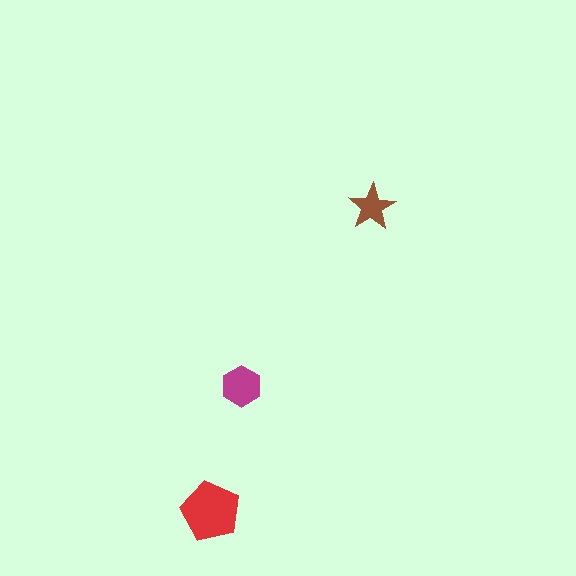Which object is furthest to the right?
The brown star is rightmost.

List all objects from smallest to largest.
The brown star, the magenta hexagon, the red pentagon.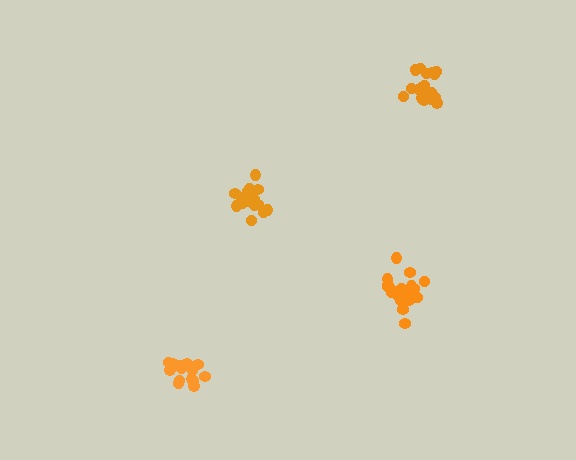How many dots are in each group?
Group 1: 15 dots, Group 2: 21 dots, Group 3: 18 dots, Group 4: 19 dots (73 total).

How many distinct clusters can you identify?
There are 4 distinct clusters.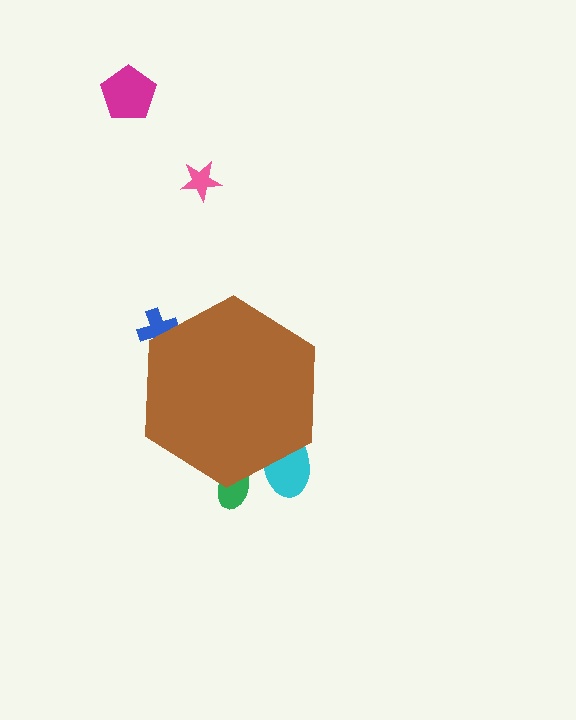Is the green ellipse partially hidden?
Yes, the green ellipse is partially hidden behind the brown hexagon.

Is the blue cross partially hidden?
Yes, the blue cross is partially hidden behind the brown hexagon.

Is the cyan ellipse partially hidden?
Yes, the cyan ellipse is partially hidden behind the brown hexagon.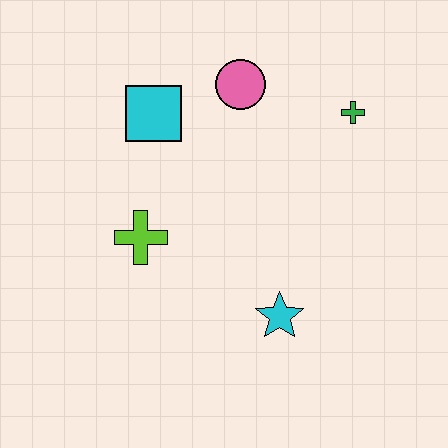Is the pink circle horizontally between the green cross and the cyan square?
Yes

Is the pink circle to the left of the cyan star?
Yes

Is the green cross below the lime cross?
No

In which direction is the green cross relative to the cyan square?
The green cross is to the right of the cyan square.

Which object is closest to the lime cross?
The cyan square is closest to the lime cross.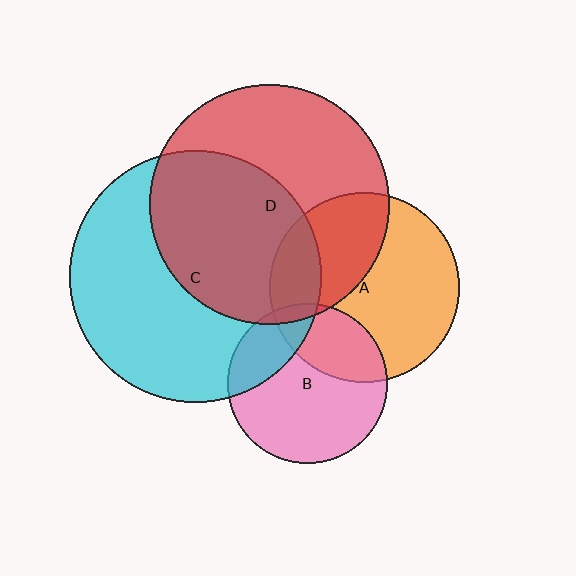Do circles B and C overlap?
Yes.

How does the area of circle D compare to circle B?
Approximately 2.2 times.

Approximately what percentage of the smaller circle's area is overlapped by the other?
Approximately 25%.